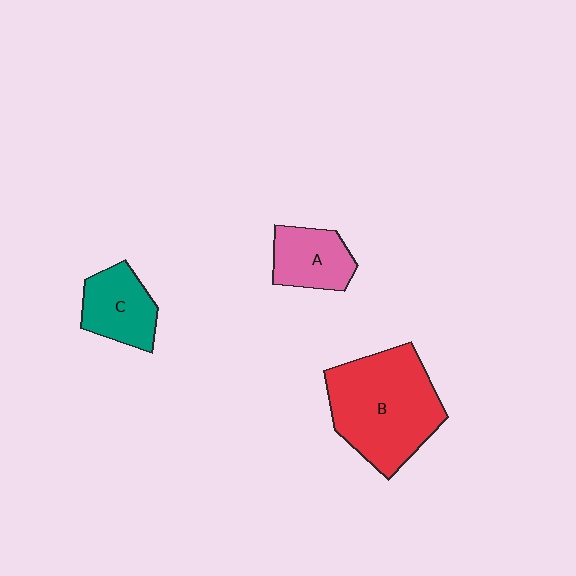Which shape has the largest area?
Shape B (red).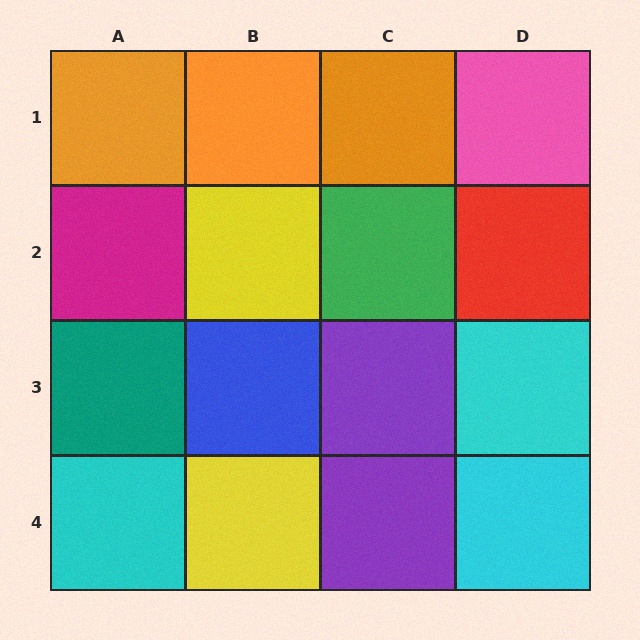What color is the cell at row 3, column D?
Cyan.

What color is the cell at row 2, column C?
Green.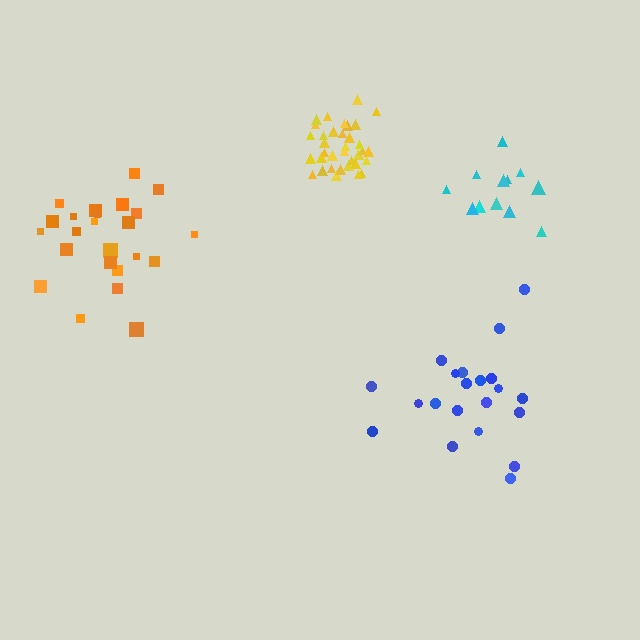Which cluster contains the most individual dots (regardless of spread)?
Yellow (35).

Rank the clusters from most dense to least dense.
yellow, orange, blue, cyan.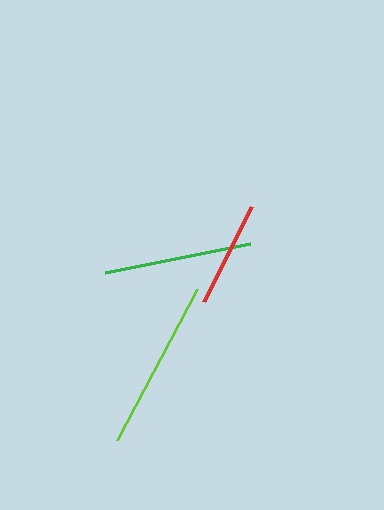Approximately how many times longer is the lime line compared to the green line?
The lime line is approximately 1.2 times the length of the green line.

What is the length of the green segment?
The green segment is approximately 148 pixels long.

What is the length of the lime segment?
The lime segment is approximately 170 pixels long.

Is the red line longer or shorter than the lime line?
The lime line is longer than the red line.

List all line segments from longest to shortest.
From longest to shortest: lime, green, red.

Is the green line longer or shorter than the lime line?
The lime line is longer than the green line.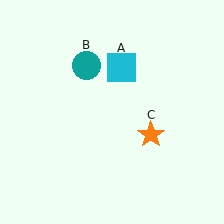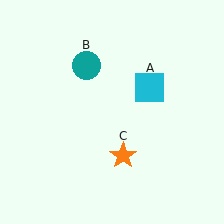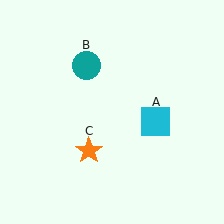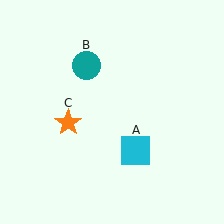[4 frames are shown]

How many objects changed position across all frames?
2 objects changed position: cyan square (object A), orange star (object C).